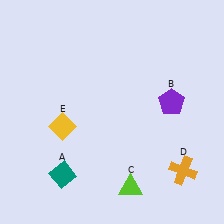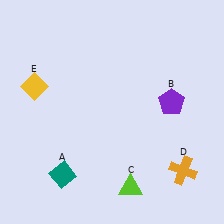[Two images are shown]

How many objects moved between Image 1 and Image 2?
1 object moved between the two images.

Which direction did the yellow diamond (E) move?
The yellow diamond (E) moved up.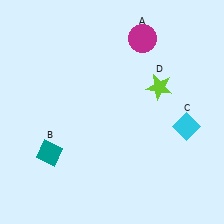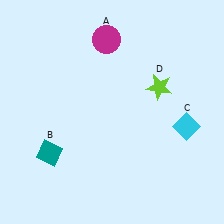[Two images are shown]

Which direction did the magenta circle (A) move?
The magenta circle (A) moved left.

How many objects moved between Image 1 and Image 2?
1 object moved between the two images.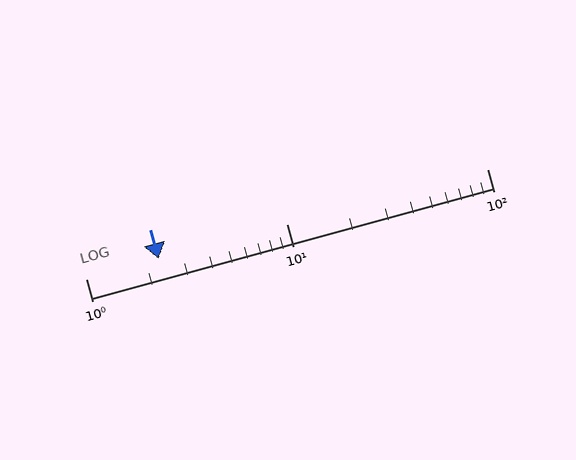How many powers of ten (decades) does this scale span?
The scale spans 2 decades, from 1 to 100.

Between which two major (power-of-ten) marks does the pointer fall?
The pointer is between 1 and 10.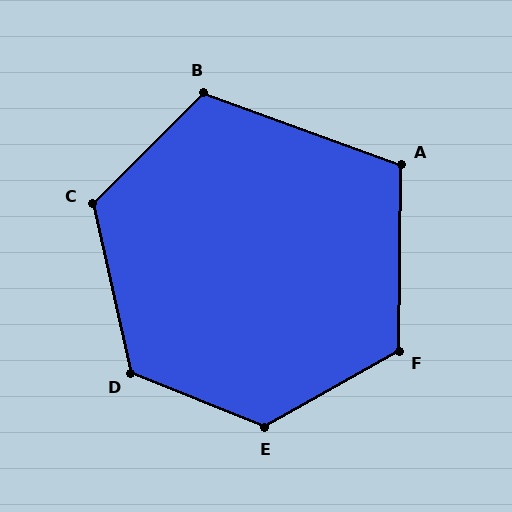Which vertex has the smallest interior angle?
A, at approximately 109 degrees.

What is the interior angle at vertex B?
Approximately 115 degrees (obtuse).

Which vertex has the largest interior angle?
E, at approximately 128 degrees.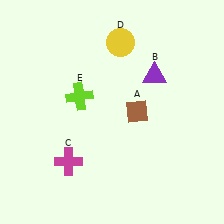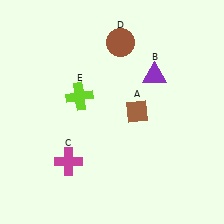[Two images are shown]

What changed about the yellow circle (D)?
In Image 1, D is yellow. In Image 2, it changed to brown.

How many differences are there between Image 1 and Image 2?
There is 1 difference between the two images.